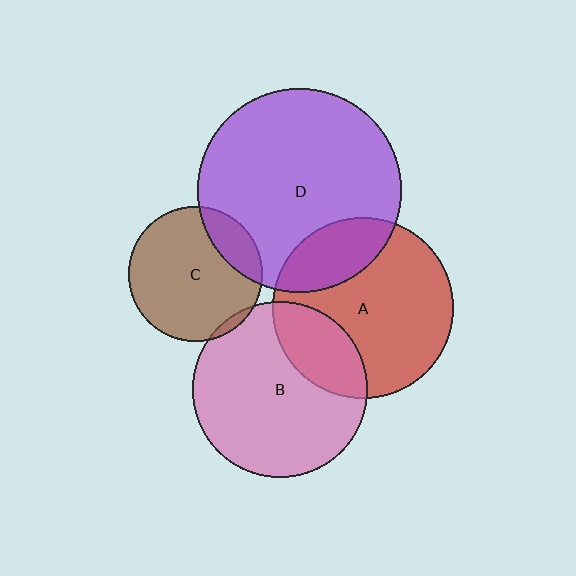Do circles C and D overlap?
Yes.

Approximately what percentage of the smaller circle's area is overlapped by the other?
Approximately 15%.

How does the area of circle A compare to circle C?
Approximately 1.8 times.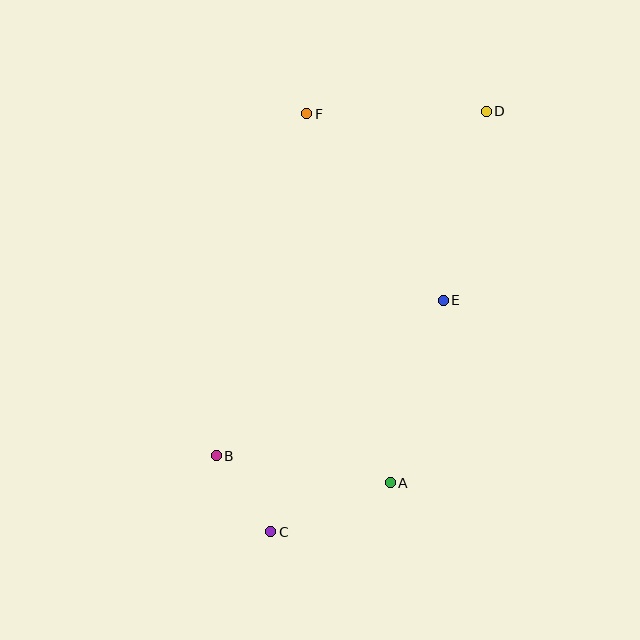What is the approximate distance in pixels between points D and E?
The distance between D and E is approximately 194 pixels.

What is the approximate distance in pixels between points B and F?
The distance between B and F is approximately 354 pixels.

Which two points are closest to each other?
Points B and C are closest to each other.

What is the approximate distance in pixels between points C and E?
The distance between C and E is approximately 289 pixels.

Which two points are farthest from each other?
Points C and D are farthest from each other.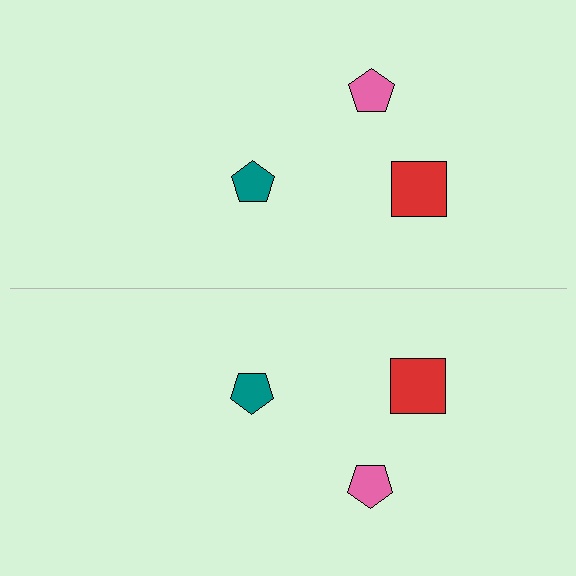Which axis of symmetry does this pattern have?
The pattern has a horizontal axis of symmetry running through the center of the image.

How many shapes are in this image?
There are 6 shapes in this image.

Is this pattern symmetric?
Yes, this pattern has bilateral (reflection) symmetry.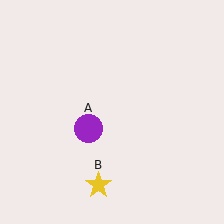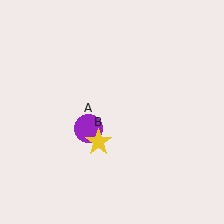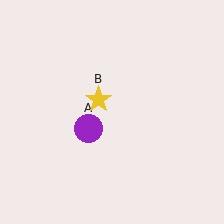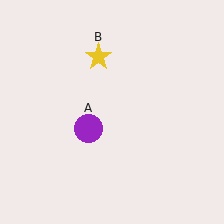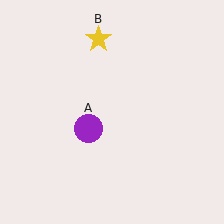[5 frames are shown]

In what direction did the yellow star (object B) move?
The yellow star (object B) moved up.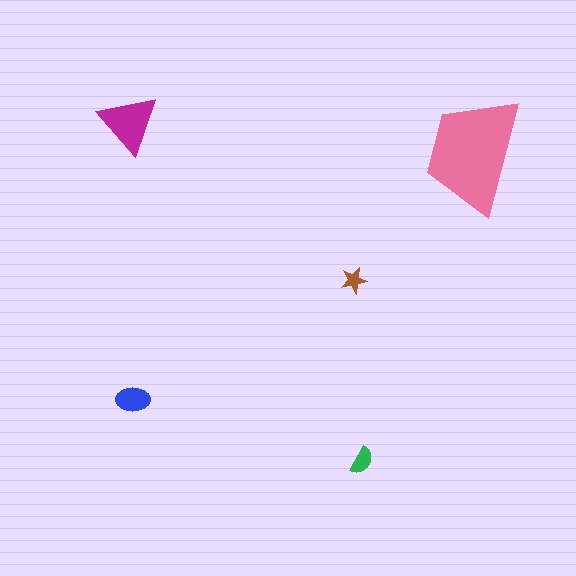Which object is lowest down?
The green semicircle is bottommost.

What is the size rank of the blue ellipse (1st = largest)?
3rd.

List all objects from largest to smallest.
The pink trapezoid, the magenta triangle, the blue ellipse, the green semicircle, the brown star.